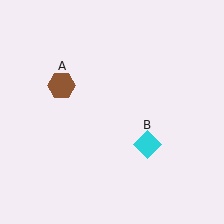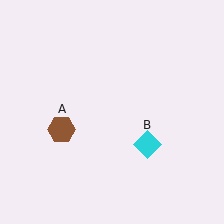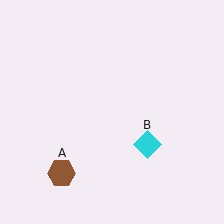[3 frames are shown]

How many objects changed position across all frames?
1 object changed position: brown hexagon (object A).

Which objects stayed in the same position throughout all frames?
Cyan diamond (object B) remained stationary.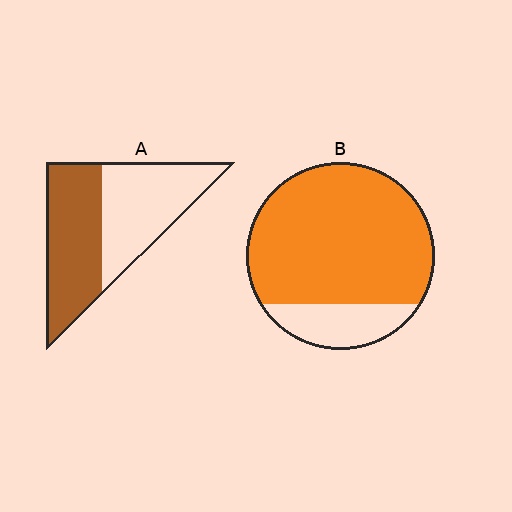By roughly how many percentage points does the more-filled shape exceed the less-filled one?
By roughly 30 percentage points (B over A).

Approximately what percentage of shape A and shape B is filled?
A is approximately 50% and B is approximately 80%.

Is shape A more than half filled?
Roughly half.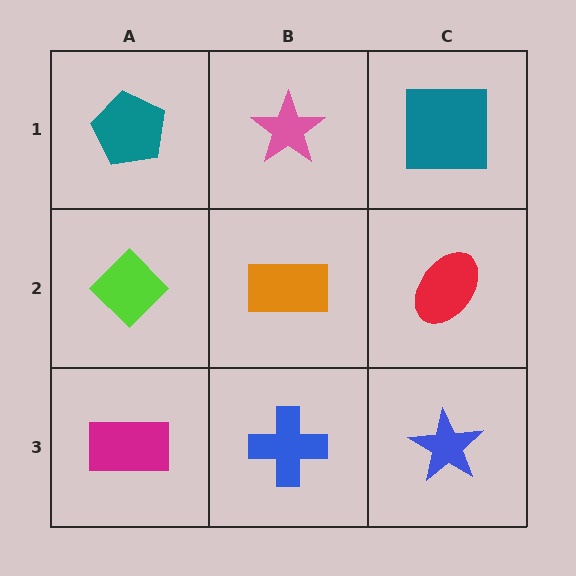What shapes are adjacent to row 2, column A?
A teal pentagon (row 1, column A), a magenta rectangle (row 3, column A), an orange rectangle (row 2, column B).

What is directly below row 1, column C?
A red ellipse.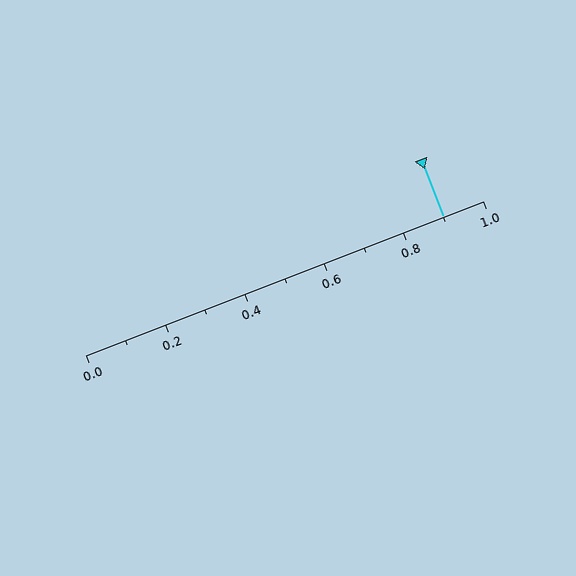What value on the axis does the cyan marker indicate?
The marker indicates approximately 0.9.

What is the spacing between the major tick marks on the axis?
The major ticks are spaced 0.2 apart.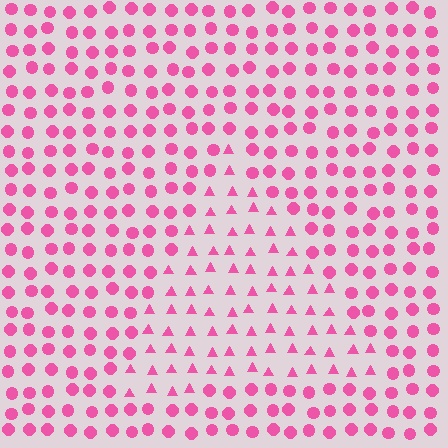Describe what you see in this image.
The image is filled with small pink elements arranged in a uniform grid. A triangle-shaped region contains triangles, while the surrounding area contains circles. The boundary is defined purely by the change in element shape.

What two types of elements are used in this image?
The image uses triangles inside the triangle region and circles outside it.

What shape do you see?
I see a triangle.